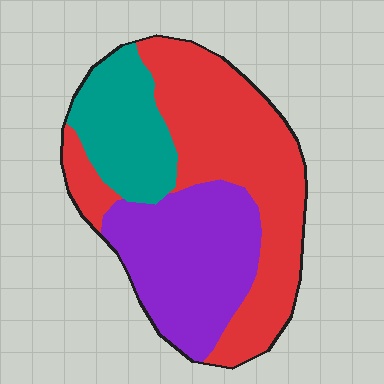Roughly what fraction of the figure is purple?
Purple takes up between a sixth and a third of the figure.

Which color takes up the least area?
Teal, at roughly 20%.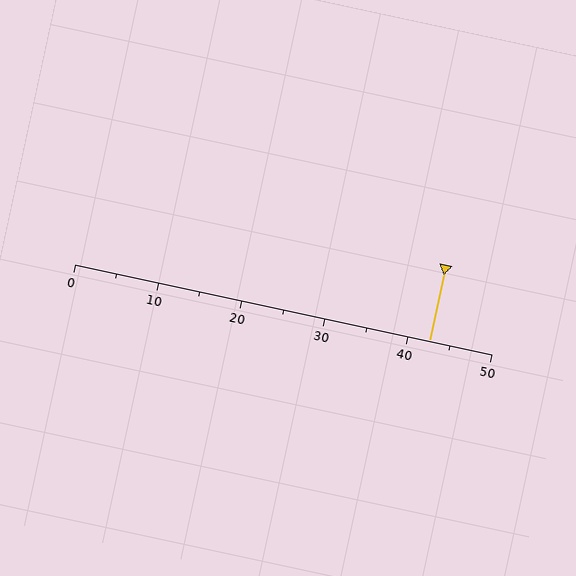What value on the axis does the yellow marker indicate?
The marker indicates approximately 42.5.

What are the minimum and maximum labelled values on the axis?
The axis runs from 0 to 50.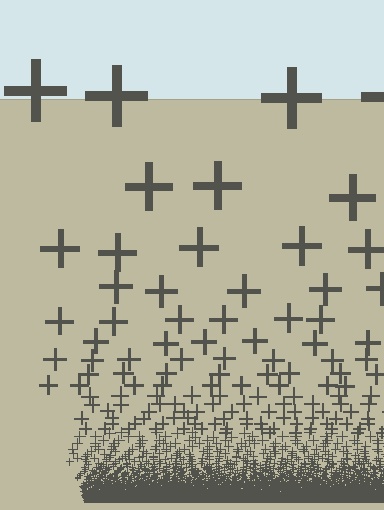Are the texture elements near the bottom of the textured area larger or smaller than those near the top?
Smaller. The gradient is inverted — elements near the bottom are smaller and denser.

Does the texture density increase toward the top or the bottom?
Density increases toward the bottom.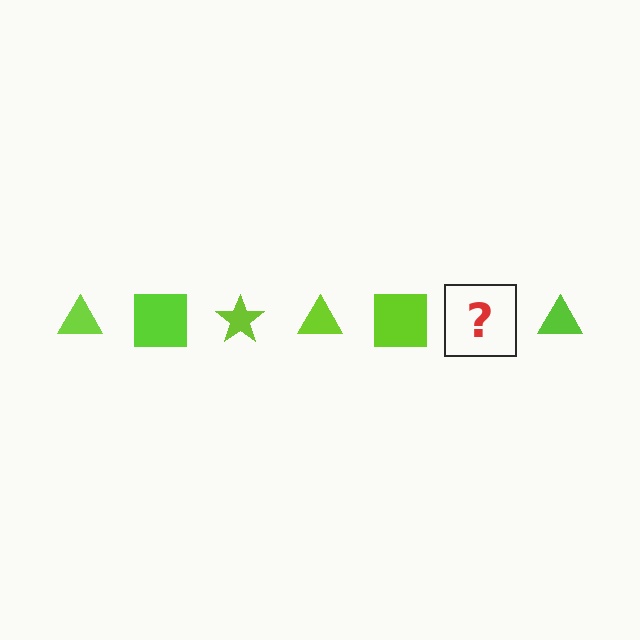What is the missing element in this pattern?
The missing element is a lime star.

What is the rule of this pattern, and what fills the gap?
The rule is that the pattern cycles through triangle, square, star shapes in lime. The gap should be filled with a lime star.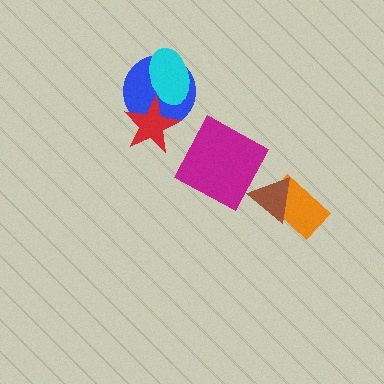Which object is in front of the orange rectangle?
The brown triangle is in front of the orange rectangle.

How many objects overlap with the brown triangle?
2 objects overlap with the brown triangle.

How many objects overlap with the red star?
2 objects overlap with the red star.